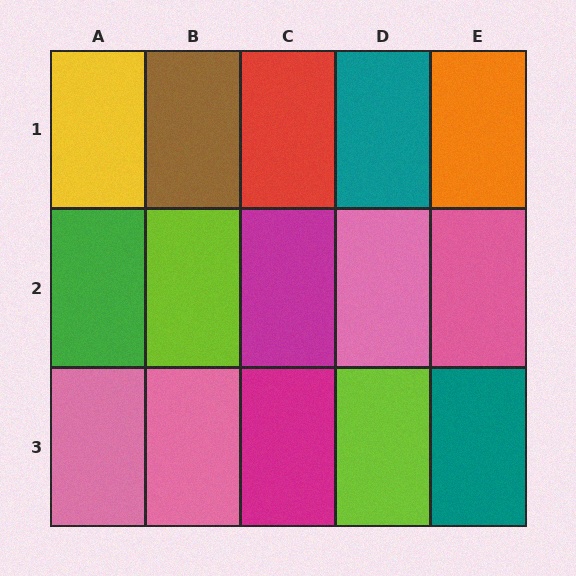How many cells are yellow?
1 cell is yellow.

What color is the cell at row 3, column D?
Lime.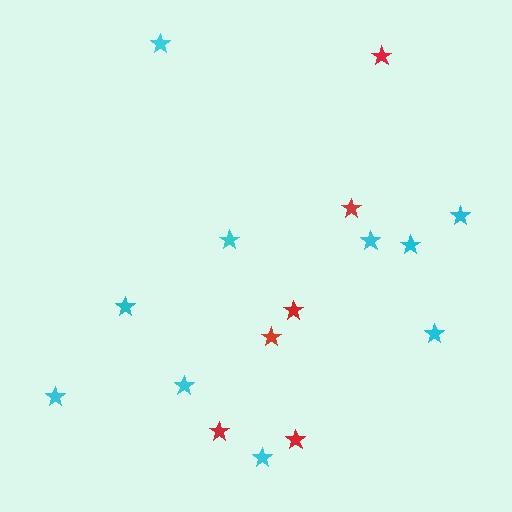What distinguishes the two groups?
There are 2 groups: one group of red stars (6) and one group of cyan stars (10).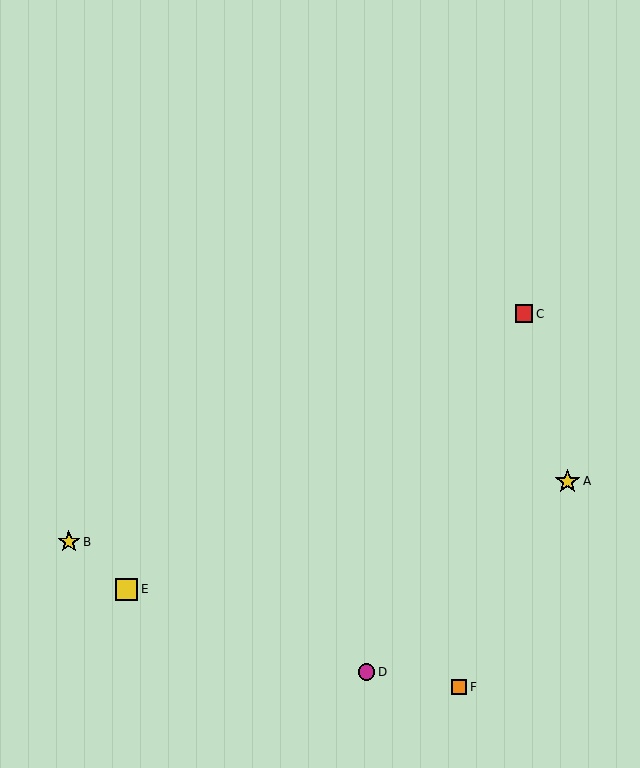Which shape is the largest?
The yellow star (labeled A) is the largest.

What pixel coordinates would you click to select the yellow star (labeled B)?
Click at (69, 542) to select the yellow star B.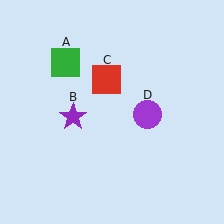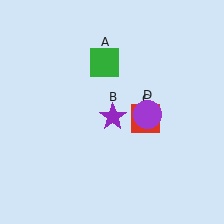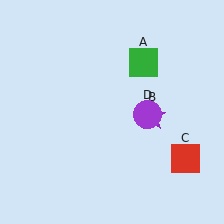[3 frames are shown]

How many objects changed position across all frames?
3 objects changed position: green square (object A), purple star (object B), red square (object C).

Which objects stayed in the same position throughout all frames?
Purple circle (object D) remained stationary.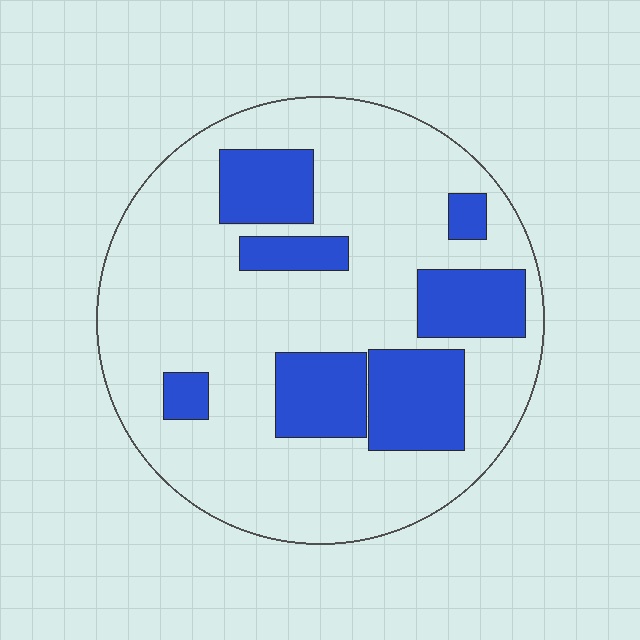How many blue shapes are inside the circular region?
7.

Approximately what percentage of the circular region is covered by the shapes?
Approximately 25%.